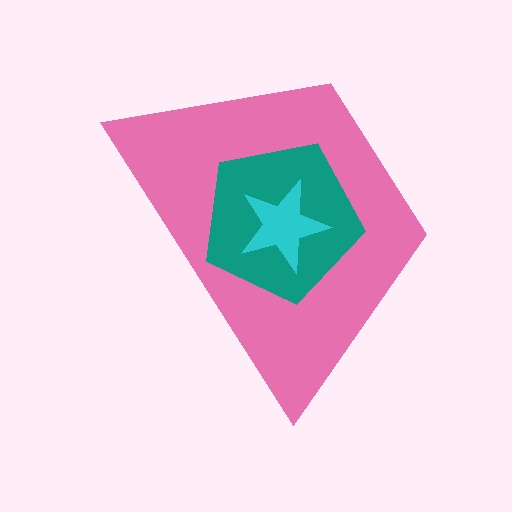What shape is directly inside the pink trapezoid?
The teal pentagon.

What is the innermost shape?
The cyan star.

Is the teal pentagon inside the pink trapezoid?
Yes.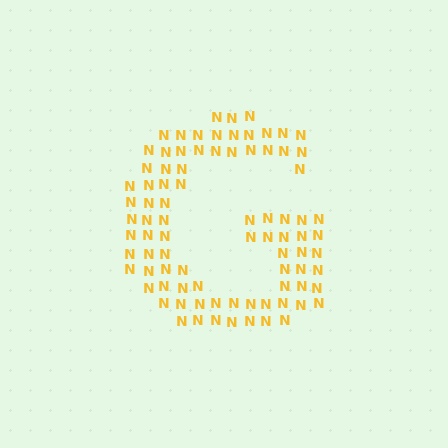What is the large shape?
The large shape is the letter G.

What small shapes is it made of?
It is made of small letter N's.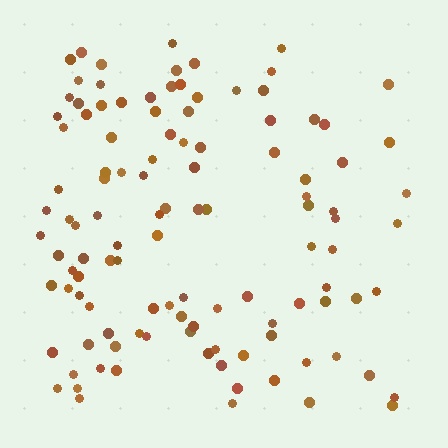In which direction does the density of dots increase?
From right to left, with the left side densest.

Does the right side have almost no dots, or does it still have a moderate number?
Still a moderate number, just noticeably fewer than the left.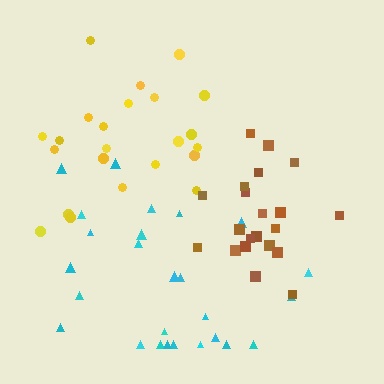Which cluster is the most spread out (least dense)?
Cyan.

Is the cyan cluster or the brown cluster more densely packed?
Brown.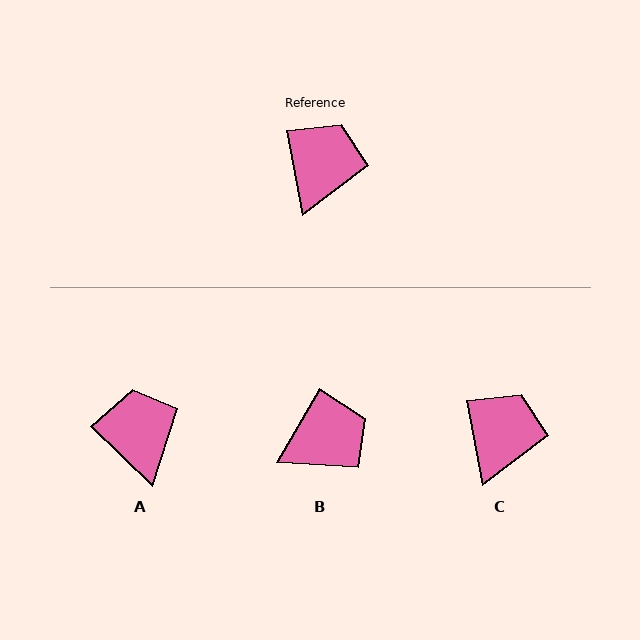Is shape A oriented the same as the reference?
No, it is off by about 35 degrees.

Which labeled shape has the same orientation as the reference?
C.